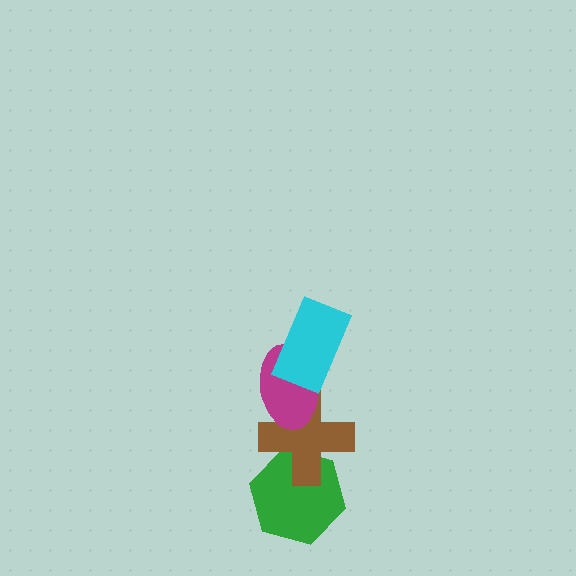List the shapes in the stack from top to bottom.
From top to bottom: the cyan rectangle, the magenta ellipse, the brown cross, the green hexagon.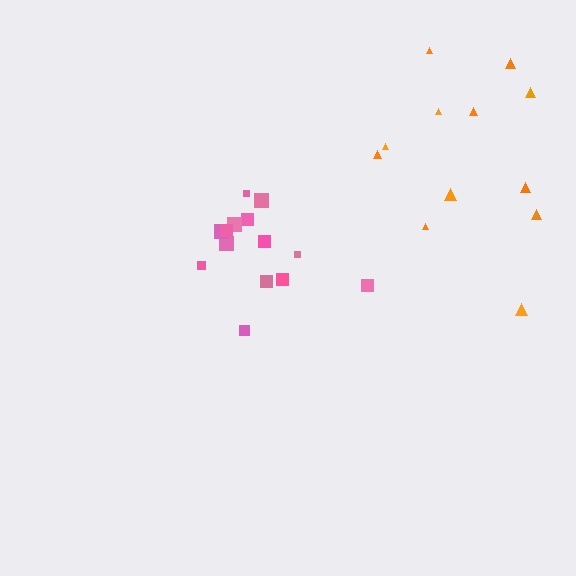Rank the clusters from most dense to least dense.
pink, orange.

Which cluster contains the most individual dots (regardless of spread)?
Pink (14).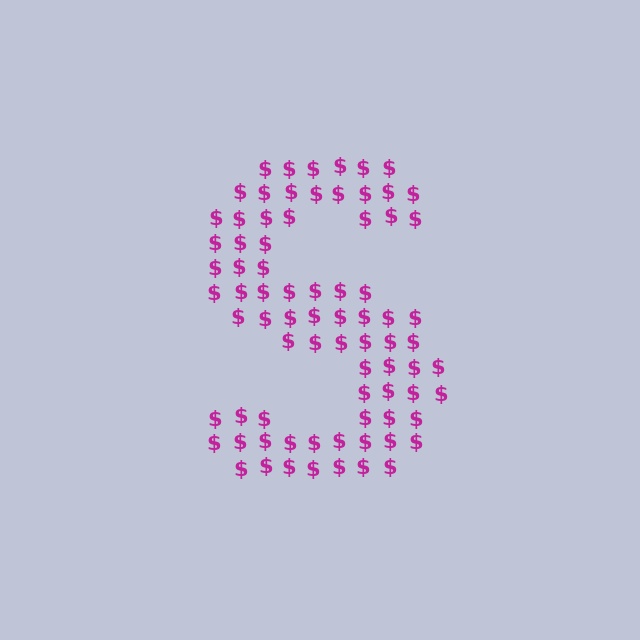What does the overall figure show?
The overall figure shows the letter S.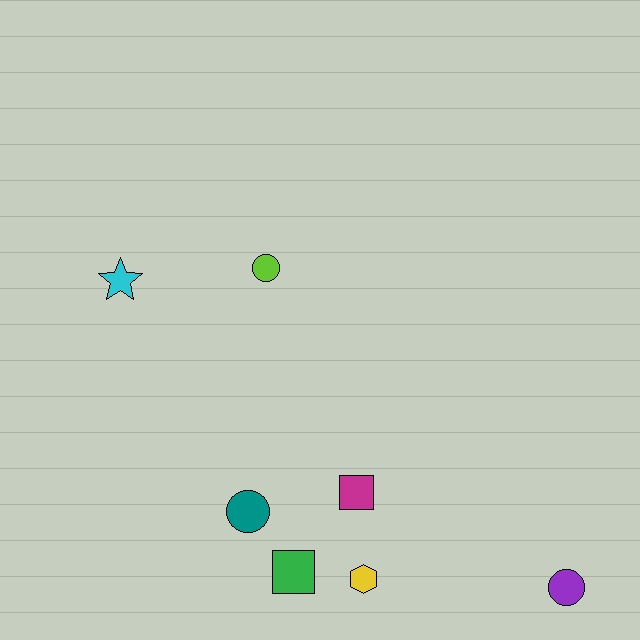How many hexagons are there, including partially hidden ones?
There is 1 hexagon.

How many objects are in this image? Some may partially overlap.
There are 7 objects.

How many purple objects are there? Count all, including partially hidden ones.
There is 1 purple object.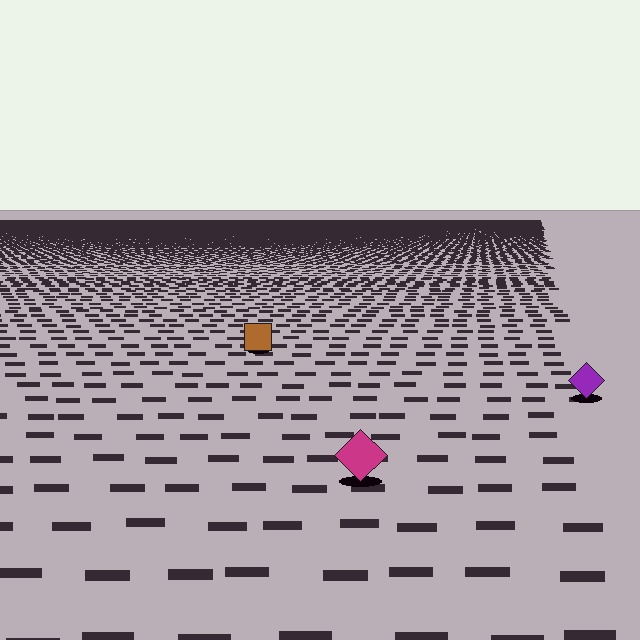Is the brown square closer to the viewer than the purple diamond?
No. The purple diamond is closer — you can tell from the texture gradient: the ground texture is coarser near it.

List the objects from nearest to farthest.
From nearest to farthest: the magenta diamond, the purple diamond, the brown square.